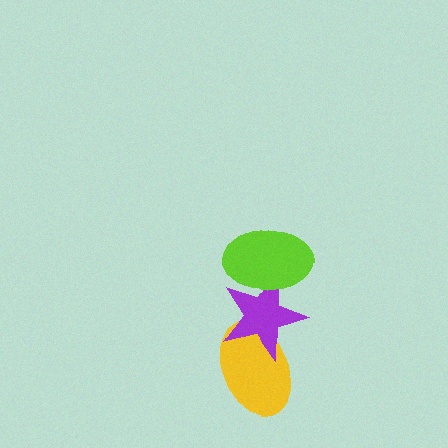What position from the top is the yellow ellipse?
The yellow ellipse is 3rd from the top.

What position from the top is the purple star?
The purple star is 2nd from the top.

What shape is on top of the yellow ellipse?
The purple star is on top of the yellow ellipse.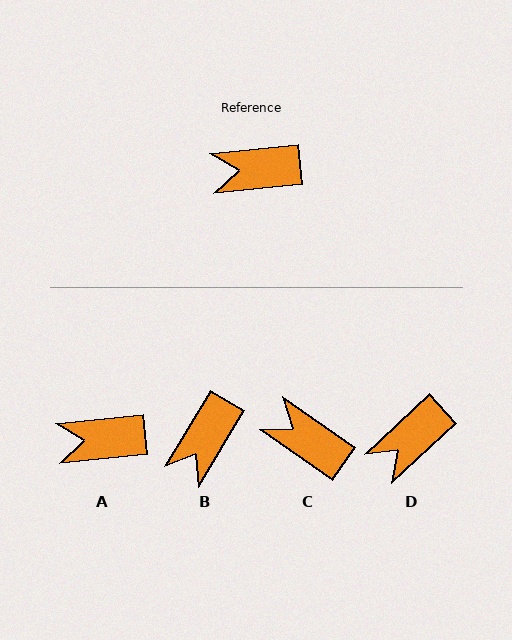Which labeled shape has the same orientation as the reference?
A.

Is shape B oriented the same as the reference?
No, it is off by about 53 degrees.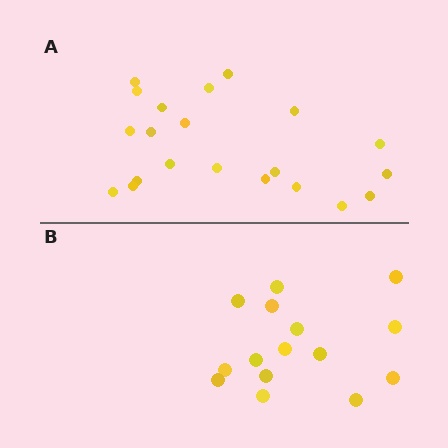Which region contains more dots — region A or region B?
Region A (the top region) has more dots.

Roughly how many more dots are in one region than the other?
Region A has about 6 more dots than region B.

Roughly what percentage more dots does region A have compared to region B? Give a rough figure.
About 40% more.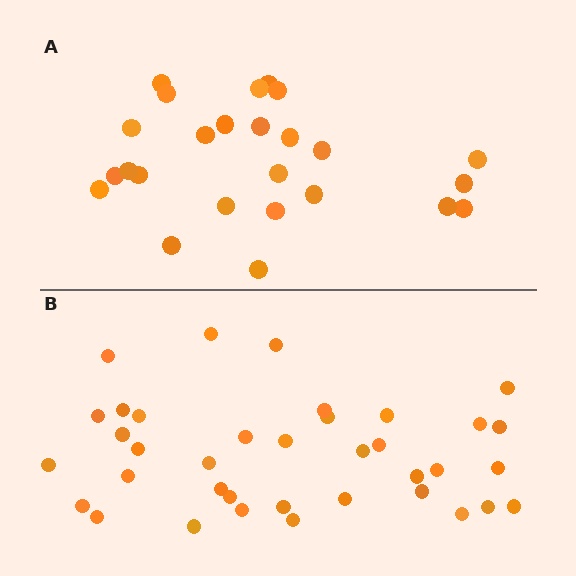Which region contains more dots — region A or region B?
Region B (the bottom region) has more dots.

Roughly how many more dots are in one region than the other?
Region B has roughly 12 or so more dots than region A.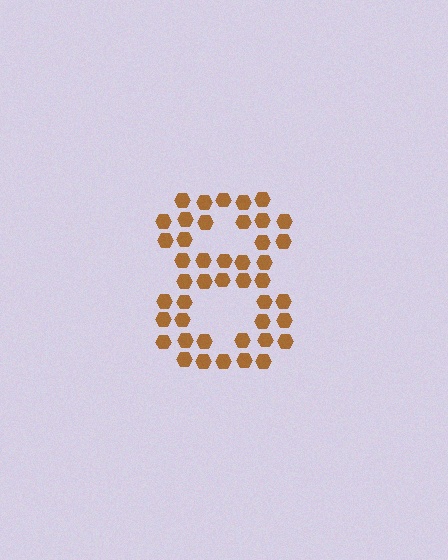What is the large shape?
The large shape is the digit 8.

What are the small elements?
The small elements are hexagons.